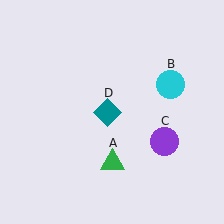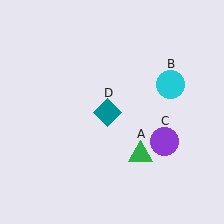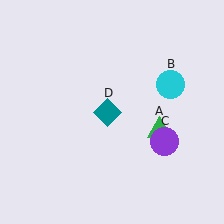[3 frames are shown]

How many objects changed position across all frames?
1 object changed position: green triangle (object A).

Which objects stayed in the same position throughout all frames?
Cyan circle (object B) and purple circle (object C) and teal diamond (object D) remained stationary.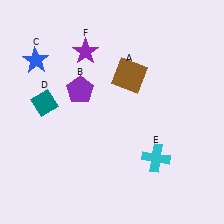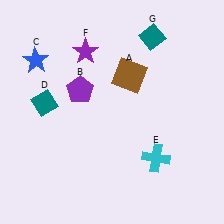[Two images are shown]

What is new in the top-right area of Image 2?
A teal diamond (G) was added in the top-right area of Image 2.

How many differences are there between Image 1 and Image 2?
There is 1 difference between the two images.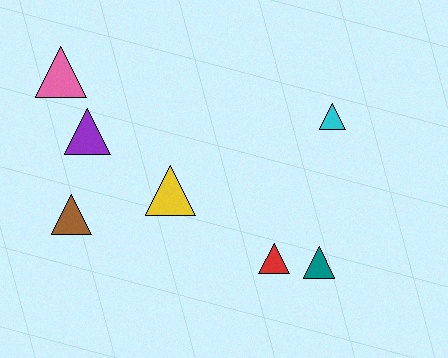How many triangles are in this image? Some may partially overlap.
There are 7 triangles.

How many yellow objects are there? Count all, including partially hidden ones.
There is 1 yellow object.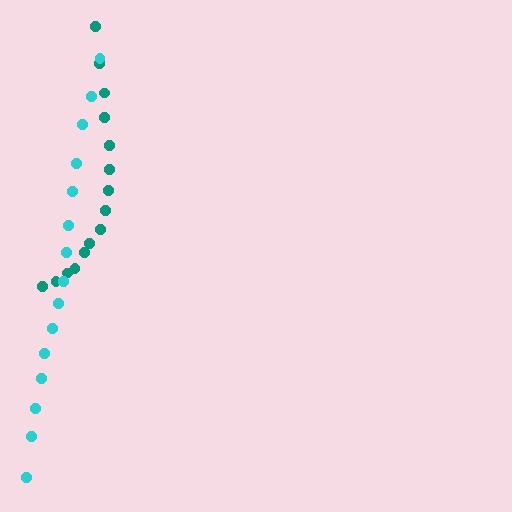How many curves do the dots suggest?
There are 2 distinct paths.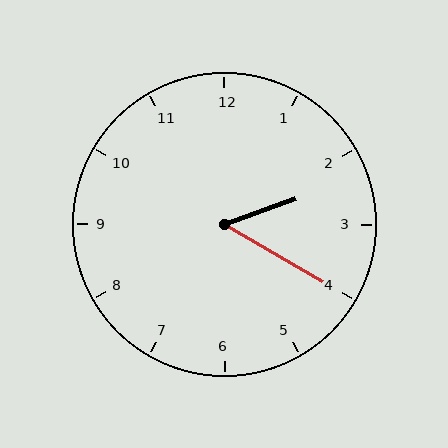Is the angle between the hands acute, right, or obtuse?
It is acute.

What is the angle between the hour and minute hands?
Approximately 50 degrees.